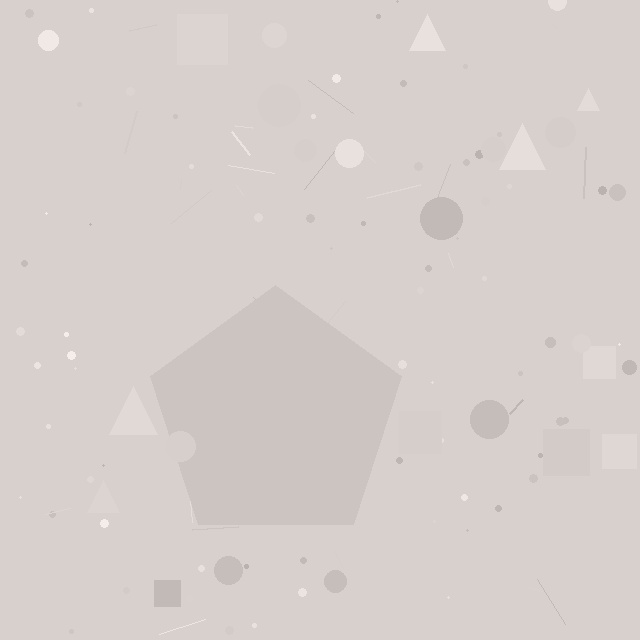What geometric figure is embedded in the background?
A pentagon is embedded in the background.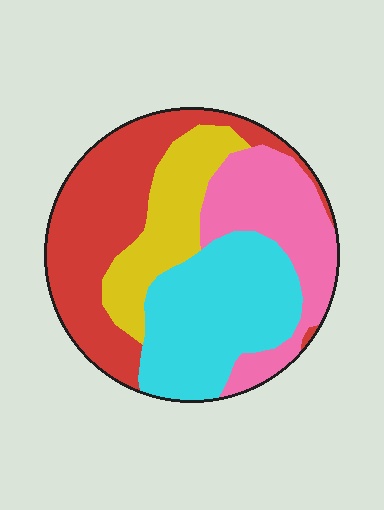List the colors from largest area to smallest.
From largest to smallest: red, cyan, pink, yellow.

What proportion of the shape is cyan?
Cyan takes up about one quarter (1/4) of the shape.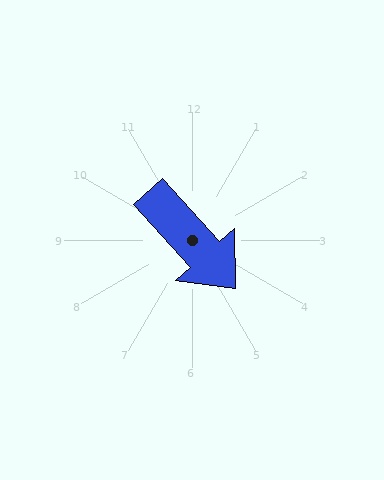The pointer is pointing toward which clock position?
Roughly 5 o'clock.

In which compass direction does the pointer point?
Southeast.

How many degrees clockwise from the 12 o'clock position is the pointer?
Approximately 138 degrees.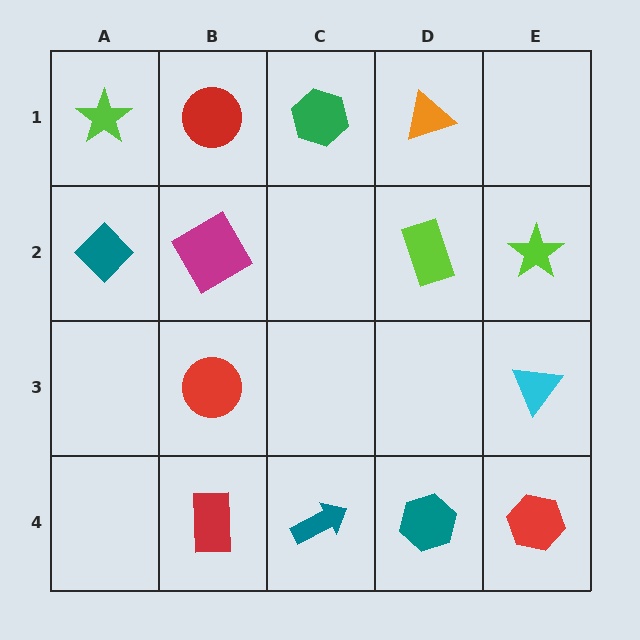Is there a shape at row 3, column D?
No, that cell is empty.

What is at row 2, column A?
A teal diamond.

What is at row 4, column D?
A teal hexagon.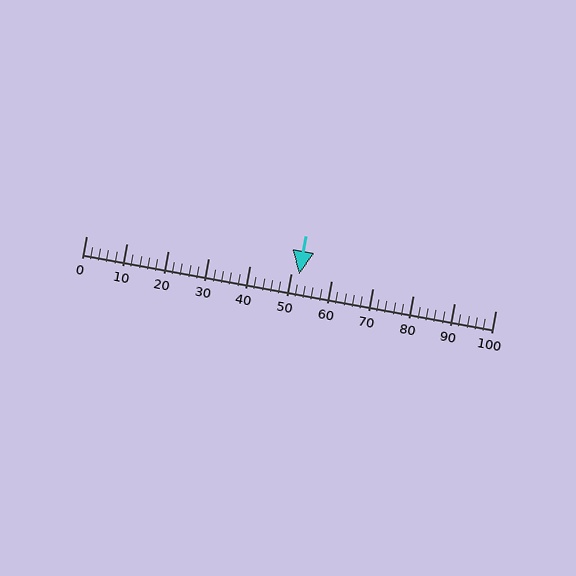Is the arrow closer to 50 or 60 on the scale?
The arrow is closer to 50.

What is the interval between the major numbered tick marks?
The major tick marks are spaced 10 units apart.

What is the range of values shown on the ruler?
The ruler shows values from 0 to 100.